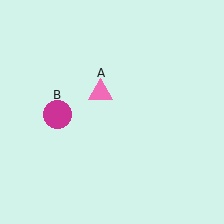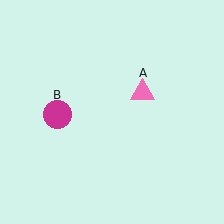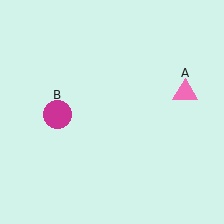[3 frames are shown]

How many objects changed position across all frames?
1 object changed position: pink triangle (object A).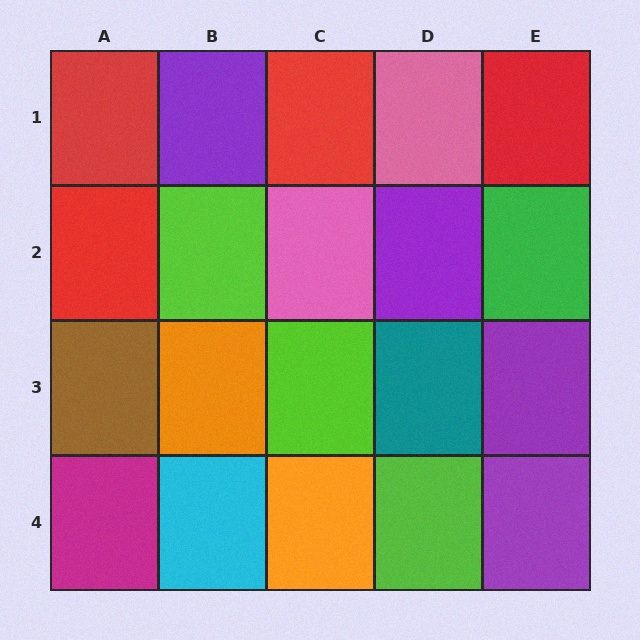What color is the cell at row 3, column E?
Purple.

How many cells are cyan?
1 cell is cyan.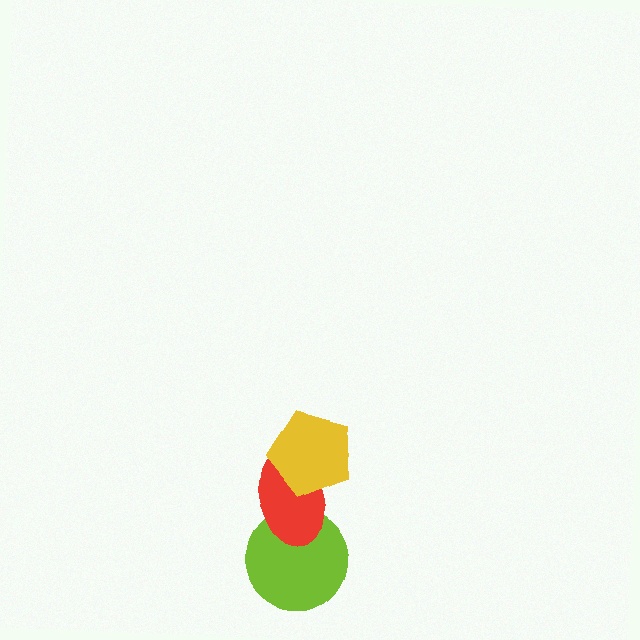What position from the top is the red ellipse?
The red ellipse is 2nd from the top.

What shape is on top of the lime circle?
The red ellipse is on top of the lime circle.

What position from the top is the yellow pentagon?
The yellow pentagon is 1st from the top.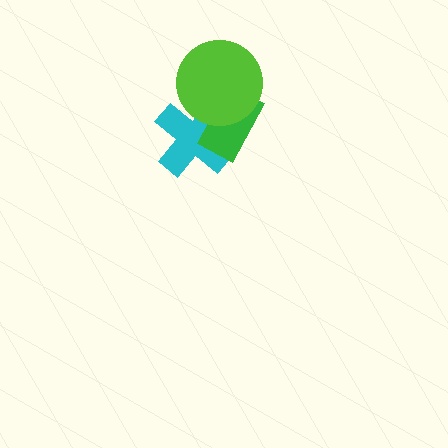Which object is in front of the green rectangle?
The lime circle is in front of the green rectangle.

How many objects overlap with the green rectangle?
2 objects overlap with the green rectangle.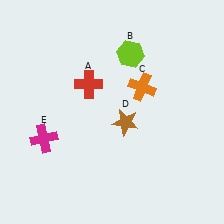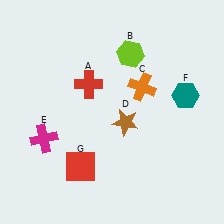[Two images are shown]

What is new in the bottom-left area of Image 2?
A red square (G) was added in the bottom-left area of Image 2.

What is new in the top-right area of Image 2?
A teal hexagon (F) was added in the top-right area of Image 2.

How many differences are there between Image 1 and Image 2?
There are 2 differences between the two images.